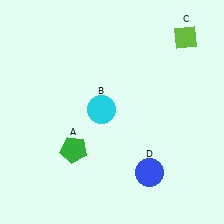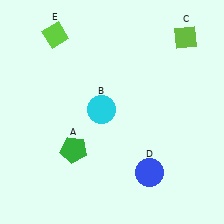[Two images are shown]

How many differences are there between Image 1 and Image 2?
There is 1 difference between the two images.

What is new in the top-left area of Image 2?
A lime diamond (E) was added in the top-left area of Image 2.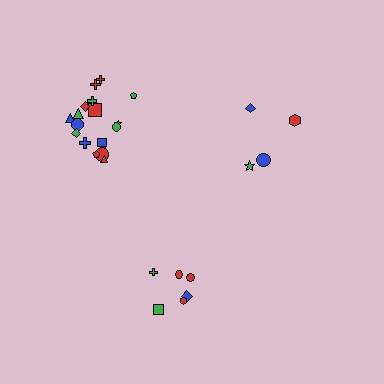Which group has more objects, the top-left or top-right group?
The top-left group.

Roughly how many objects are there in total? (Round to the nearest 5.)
Roughly 30 objects in total.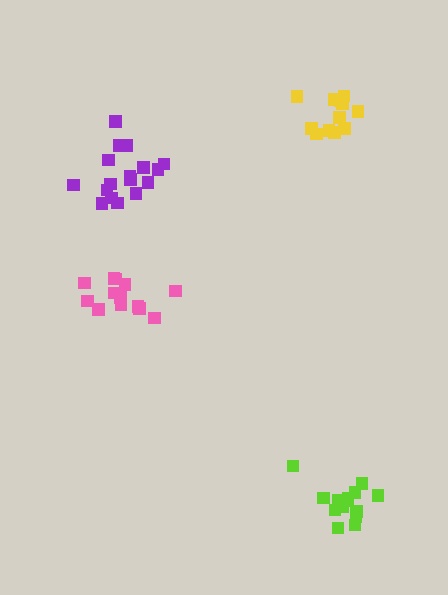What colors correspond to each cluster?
The clusters are colored: purple, lime, pink, yellow.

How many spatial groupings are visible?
There are 4 spatial groupings.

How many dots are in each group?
Group 1: 17 dots, Group 2: 14 dots, Group 3: 14 dots, Group 4: 13 dots (58 total).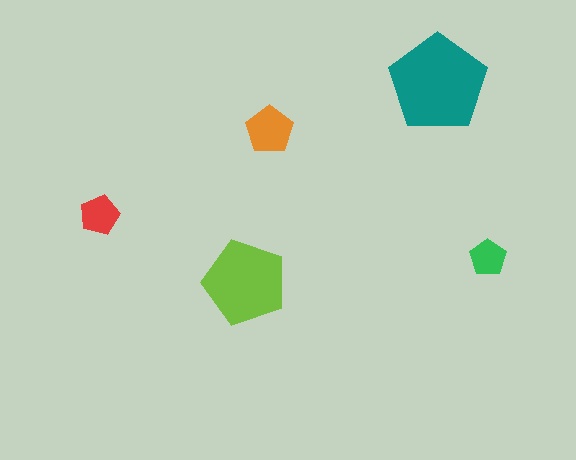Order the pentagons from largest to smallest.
the teal one, the lime one, the orange one, the red one, the green one.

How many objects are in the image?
There are 5 objects in the image.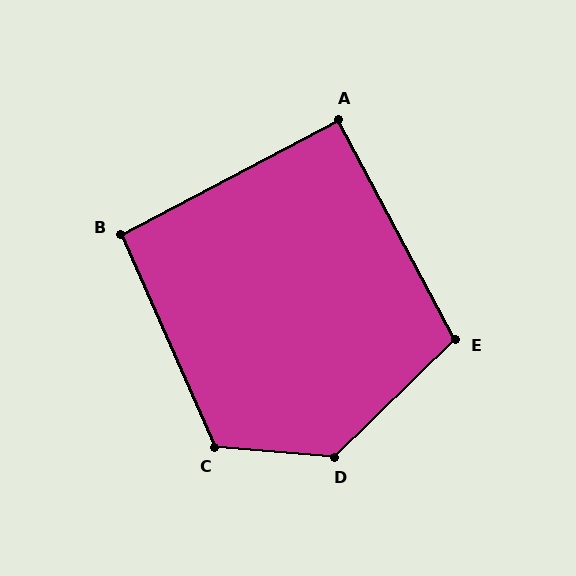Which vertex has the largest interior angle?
D, at approximately 131 degrees.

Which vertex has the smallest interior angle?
A, at approximately 90 degrees.